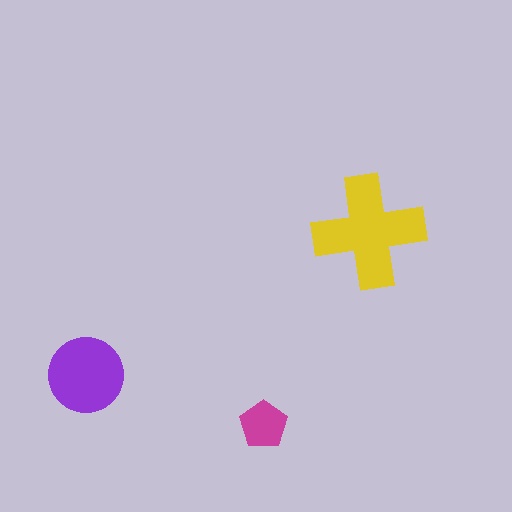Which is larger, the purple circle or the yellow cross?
The yellow cross.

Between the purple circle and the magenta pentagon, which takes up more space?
The purple circle.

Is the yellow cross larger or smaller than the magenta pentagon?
Larger.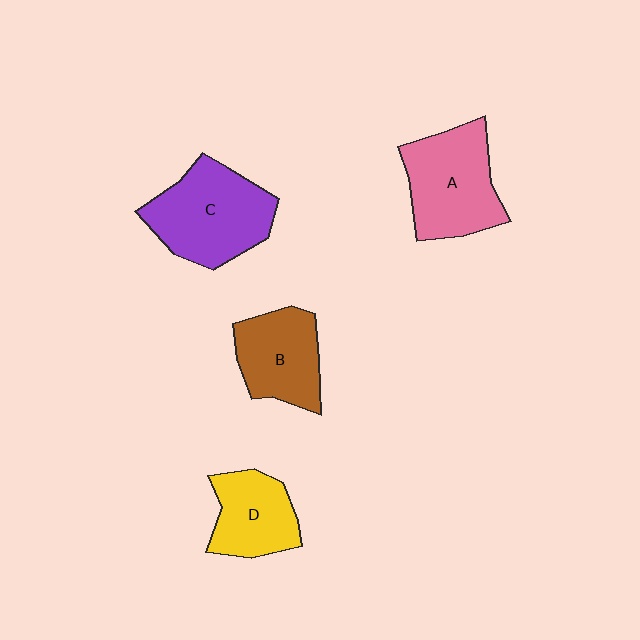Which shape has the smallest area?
Shape D (yellow).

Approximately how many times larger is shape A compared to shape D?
Approximately 1.4 times.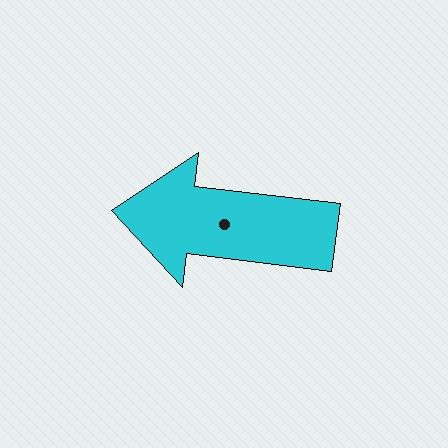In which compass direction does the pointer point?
West.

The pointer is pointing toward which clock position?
Roughly 9 o'clock.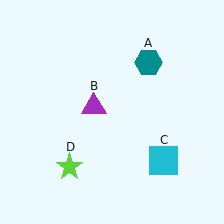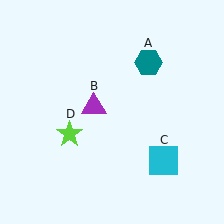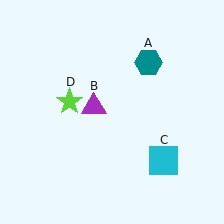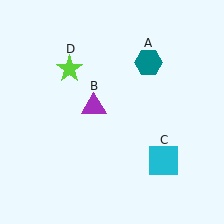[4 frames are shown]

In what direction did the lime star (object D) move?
The lime star (object D) moved up.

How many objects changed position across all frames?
1 object changed position: lime star (object D).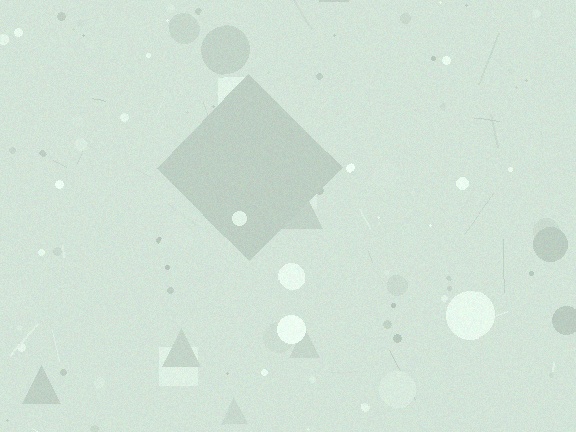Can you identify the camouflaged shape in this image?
The camouflaged shape is a diamond.